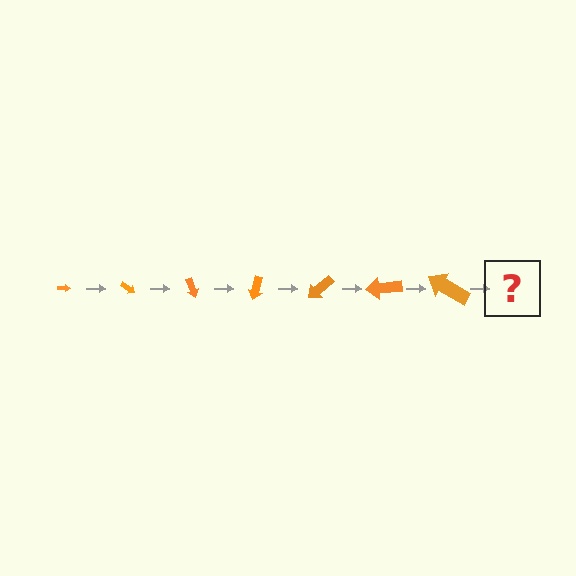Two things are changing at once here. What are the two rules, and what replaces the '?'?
The two rules are that the arrow grows larger each step and it rotates 35 degrees each step. The '?' should be an arrow, larger than the previous one and rotated 245 degrees from the start.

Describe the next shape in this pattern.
It should be an arrow, larger than the previous one and rotated 245 degrees from the start.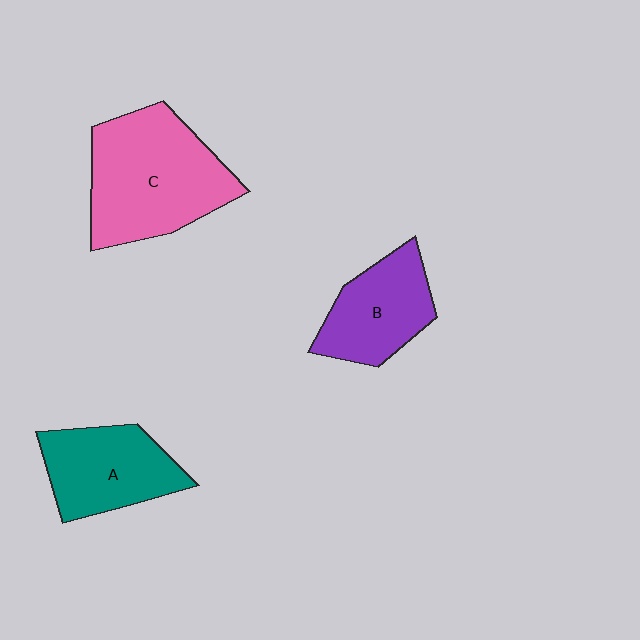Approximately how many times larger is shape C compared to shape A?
Approximately 1.5 times.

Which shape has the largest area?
Shape C (pink).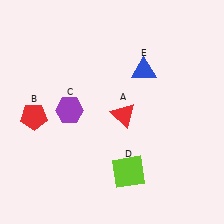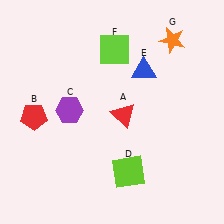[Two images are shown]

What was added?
A lime square (F), an orange star (G) were added in Image 2.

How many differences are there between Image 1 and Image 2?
There are 2 differences between the two images.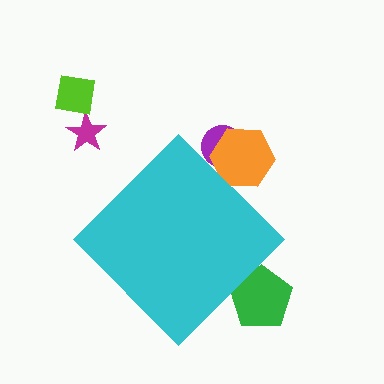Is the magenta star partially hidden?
No, the magenta star is fully visible.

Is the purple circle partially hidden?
Yes, the purple circle is partially hidden behind the cyan diamond.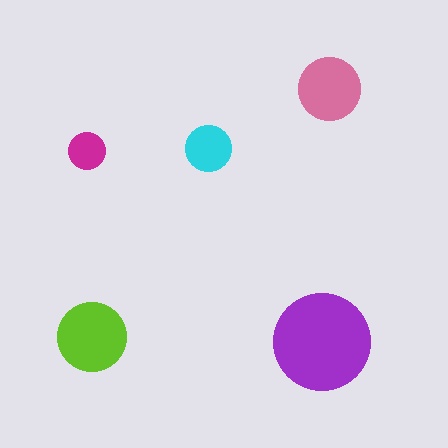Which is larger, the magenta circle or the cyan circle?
The cyan one.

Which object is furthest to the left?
The magenta circle is leftmost.